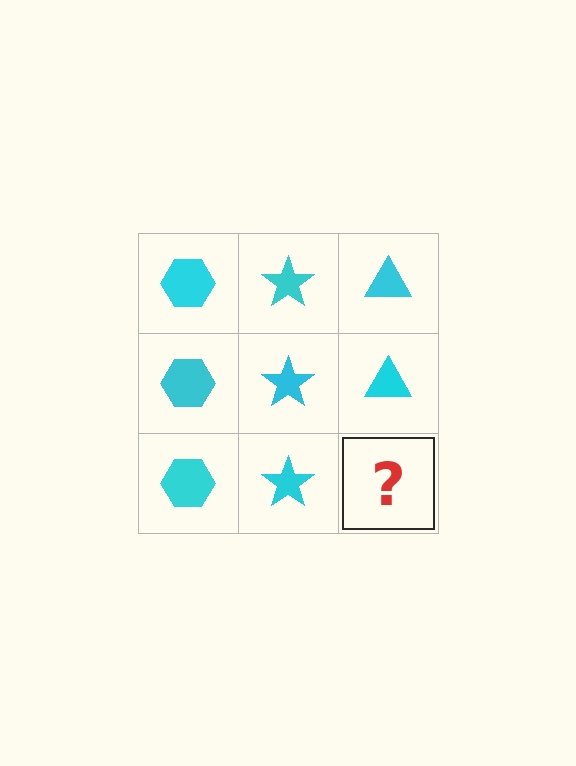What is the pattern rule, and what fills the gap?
The rule is that each column has a consistent shape. The gap should be filled with a cyan triangle.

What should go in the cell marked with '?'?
The missing cell should contain a cyan triangle.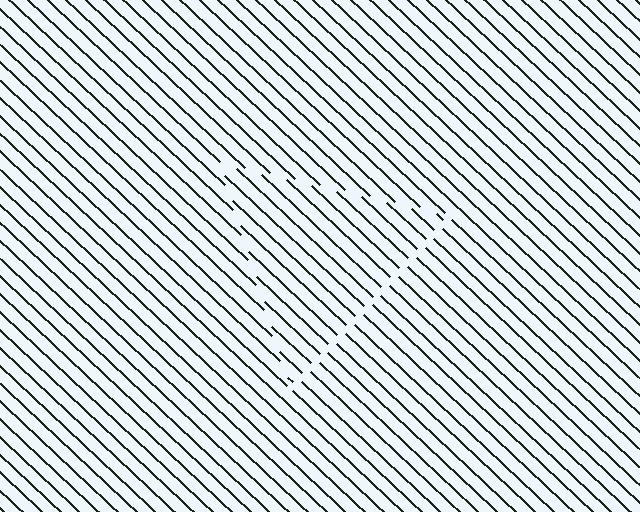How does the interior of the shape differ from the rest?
The interior of the shape contains the same grating, shifted by half a period — the contour is defined by the phase discontinuity where line-ends from the inner and outer gratings abut.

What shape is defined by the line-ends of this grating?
An illusory triangle. The interior of the shape contains the same grating, shifted by half a period — the contour is defined by the phase discontinuity where line-ends from the inner and outer gratings abut.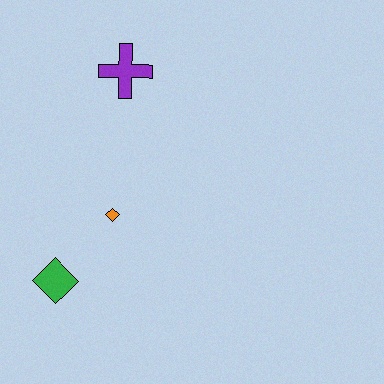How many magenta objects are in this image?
There are no magenta objects.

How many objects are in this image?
There are 3 objects.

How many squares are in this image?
There are no squares.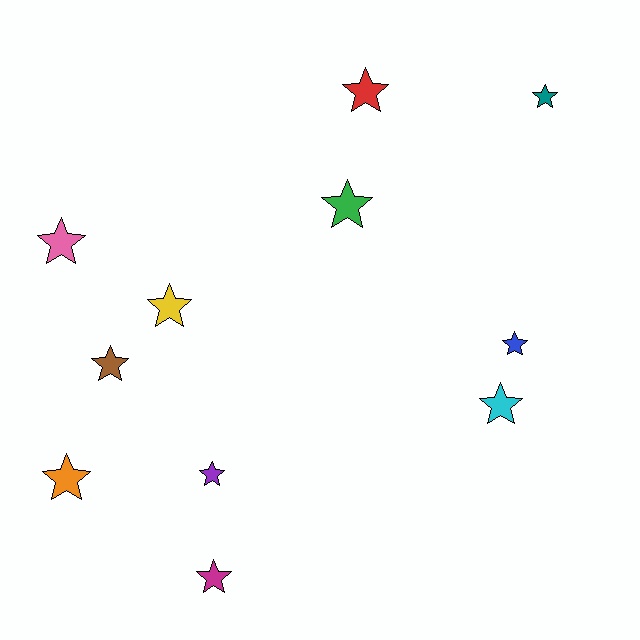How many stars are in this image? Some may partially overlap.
There are 11 stars.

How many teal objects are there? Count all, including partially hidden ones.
There is 1 teal object.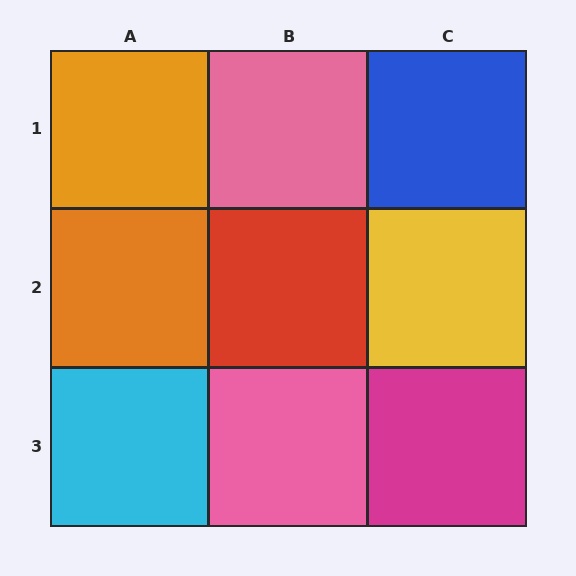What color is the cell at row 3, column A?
Cyan.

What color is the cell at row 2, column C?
Yellow.